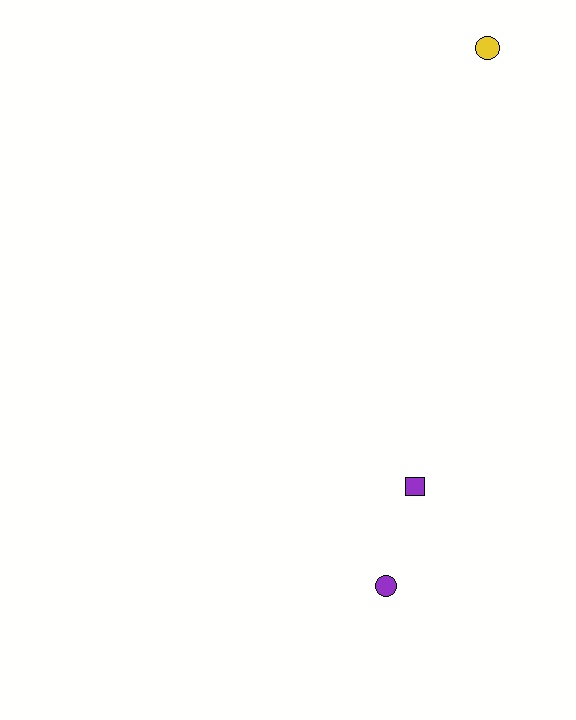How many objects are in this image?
There are 3 objects.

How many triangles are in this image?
There are no triangles.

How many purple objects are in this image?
There are 2 purple objects.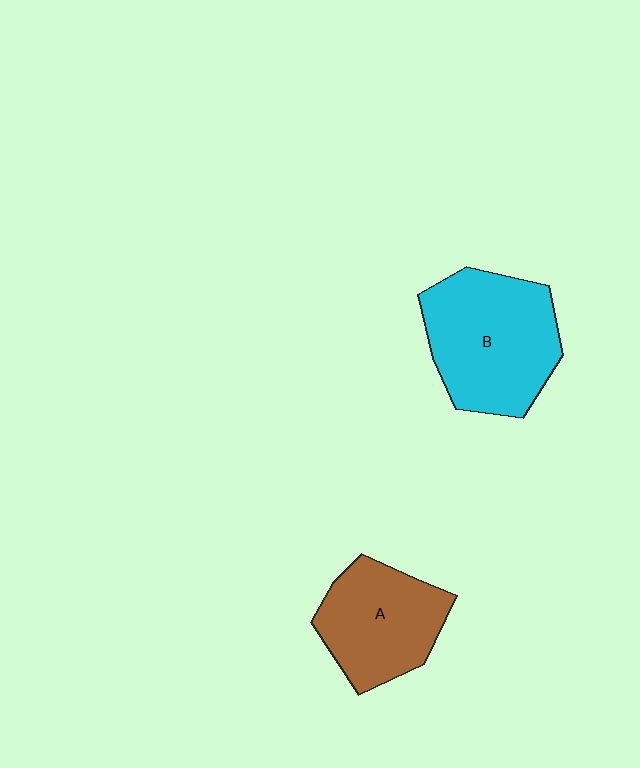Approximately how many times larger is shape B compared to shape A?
Approximately 1.3 times.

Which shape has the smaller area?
Shape A (brown).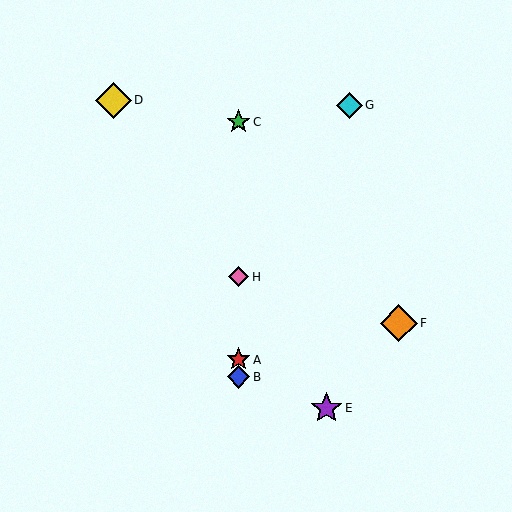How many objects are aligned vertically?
4 objects (A, B, C, H) are aligned vertically.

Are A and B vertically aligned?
Yes, both are at x≈238.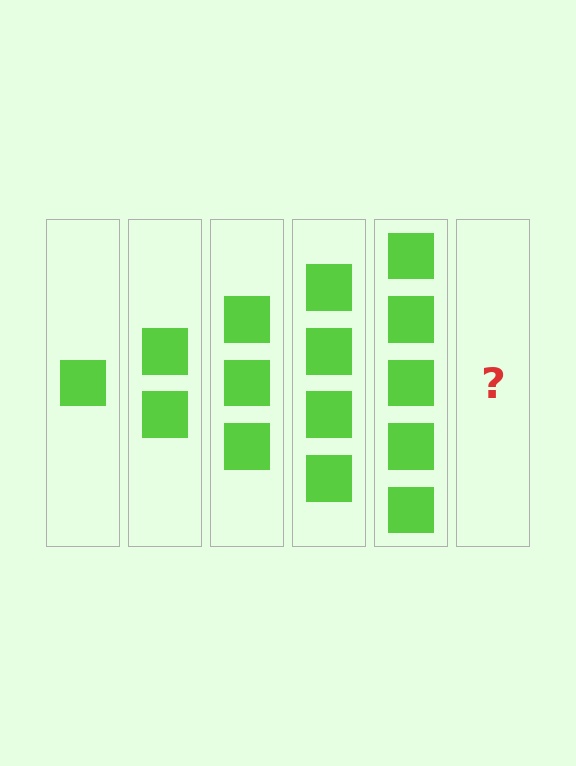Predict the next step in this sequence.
The next step is 6 squares.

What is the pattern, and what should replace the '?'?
The pattern is that each step adds one more square. The '?' should be 6 squares.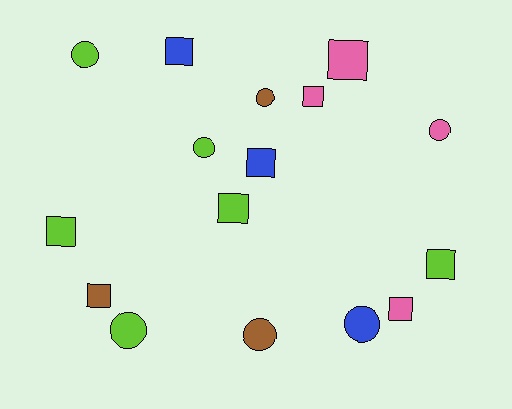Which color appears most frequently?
Lime, with 6 objects.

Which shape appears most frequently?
Square, with 9 objects.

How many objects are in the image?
There are 16 objects.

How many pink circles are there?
There is 1 pink circle.